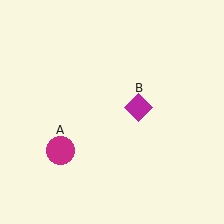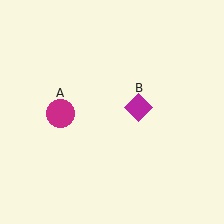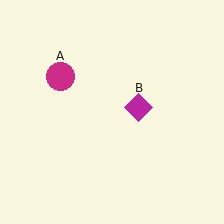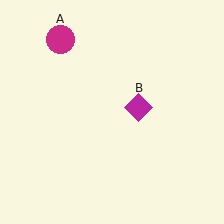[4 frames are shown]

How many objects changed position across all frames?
1 object changed position: magenta circle (object A).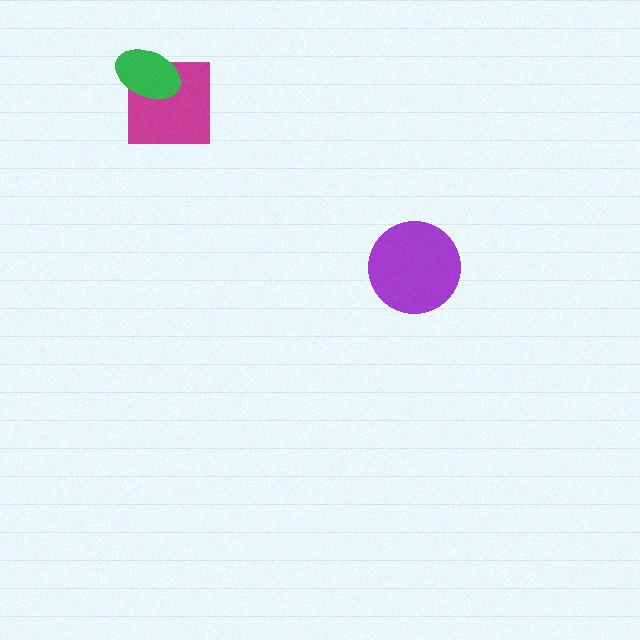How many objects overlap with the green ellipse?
1 object overlaps with the green ellipse.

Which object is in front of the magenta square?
The green ellipse is in front of the magenta square.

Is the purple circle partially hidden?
No, no other shape covers it.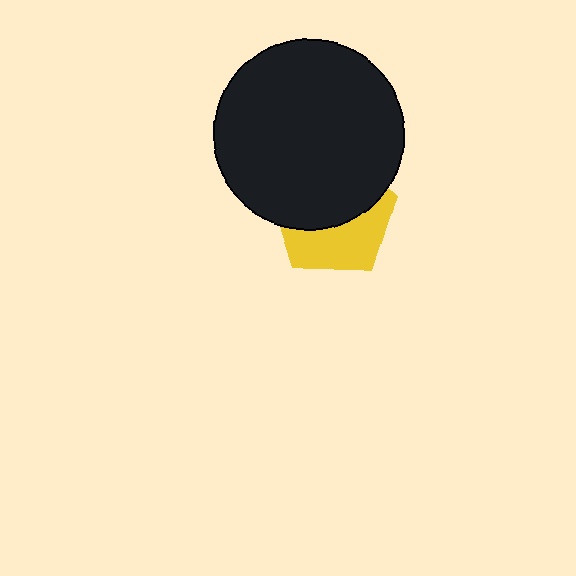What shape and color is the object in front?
The object in front is a black circle.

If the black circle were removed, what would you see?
You would see the complete yellow pentagon.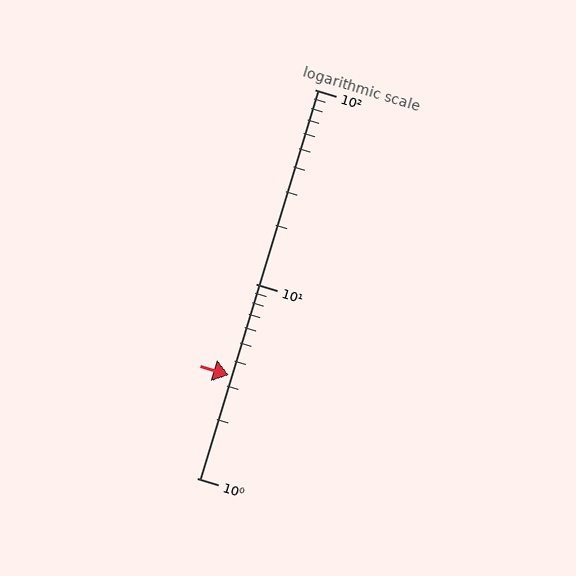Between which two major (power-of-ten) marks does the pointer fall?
The pointer is between 1 and 10.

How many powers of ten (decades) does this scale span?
The scale spans 2 decades, from 1 to 100.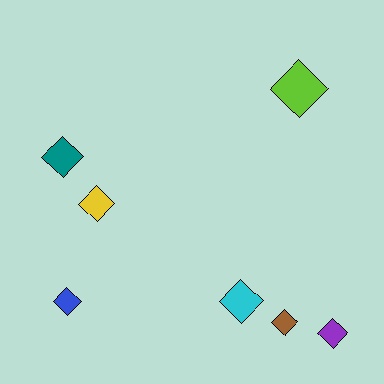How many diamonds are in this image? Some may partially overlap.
There are 7 diamonds.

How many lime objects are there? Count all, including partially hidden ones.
There is 1 lime object.